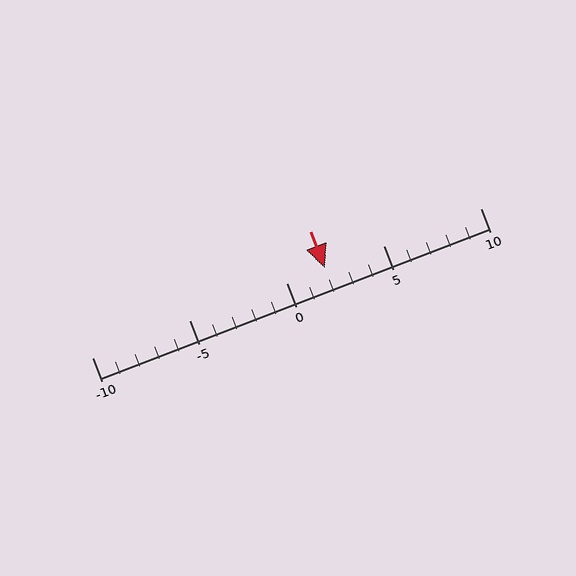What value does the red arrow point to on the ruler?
The red arrow points to approximately 2.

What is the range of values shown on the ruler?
The ruler shows values from -10 to 10.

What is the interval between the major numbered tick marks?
The major tick marks are spaced 5 units apart.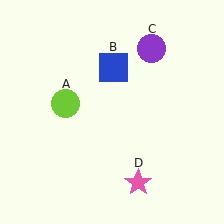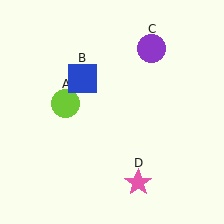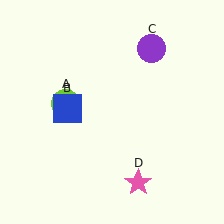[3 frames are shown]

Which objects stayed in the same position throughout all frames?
Lime circle (object A) and purple circle (object C) and pink star (object D) remained stationary.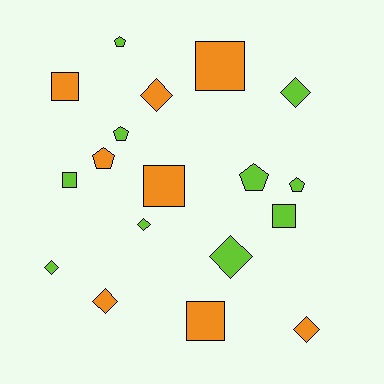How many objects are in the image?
There are 18 objects.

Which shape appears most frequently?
Diamond, with 7 objects.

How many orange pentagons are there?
There is 1 orange pentagon.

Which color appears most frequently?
Lime, with 10 objects.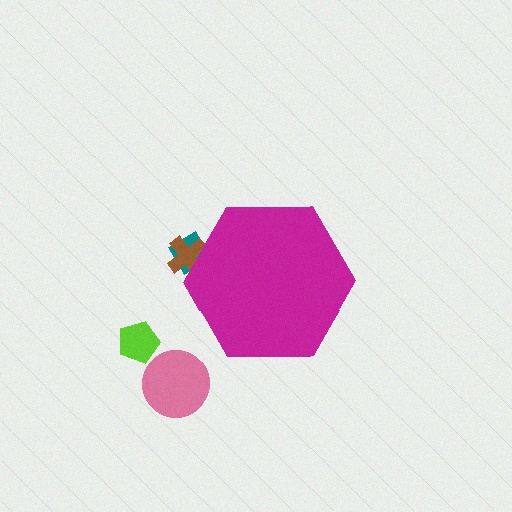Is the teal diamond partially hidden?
Yes, the teal diamond is partially hidden behind the magenta hexagon.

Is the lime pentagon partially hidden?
No, the lime pentagon is fully visible.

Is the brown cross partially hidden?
Yes, the brown cross is partially hidden behind the magenta hexagon.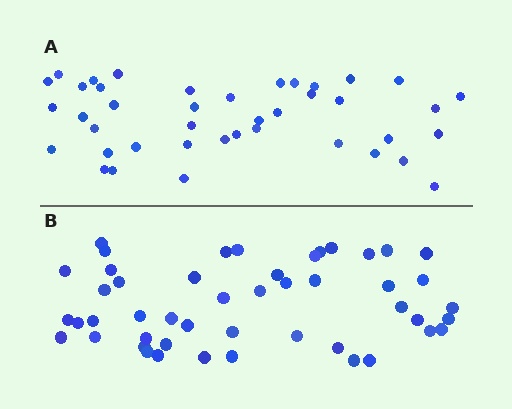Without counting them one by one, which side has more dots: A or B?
Region B (the bottom region) has more dots.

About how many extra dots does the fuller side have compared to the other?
Region B has roughly 8 or so more dots than region A.